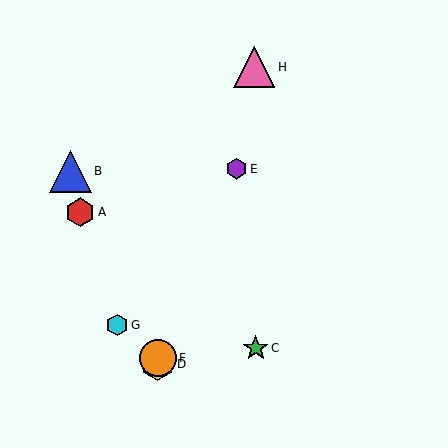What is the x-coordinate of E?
Object E is at x≈237.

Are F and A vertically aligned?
No, F is at x≈158 and A is at x≈80.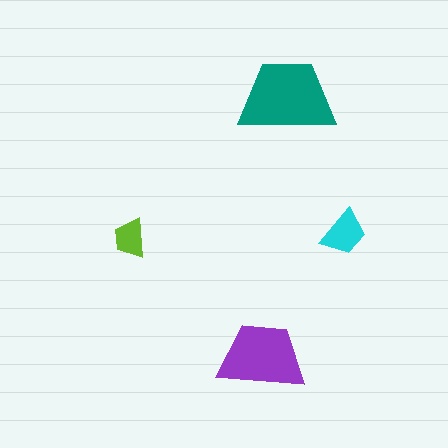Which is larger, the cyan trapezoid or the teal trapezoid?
The teal one.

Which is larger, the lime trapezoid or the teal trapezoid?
The teal one.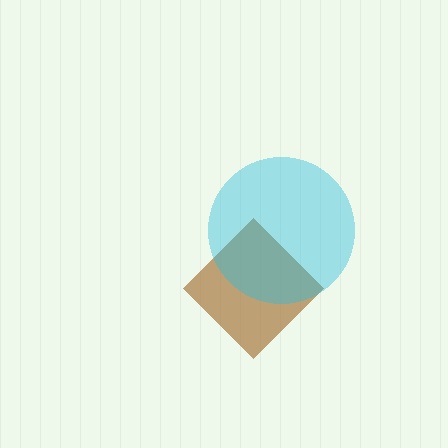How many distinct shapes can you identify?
There are 2 distinct shapes: a brown diamond, a cyan circle.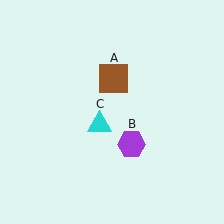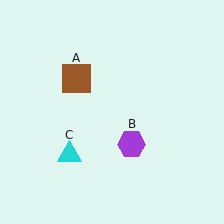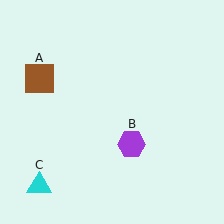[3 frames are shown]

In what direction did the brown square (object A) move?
The brown square (object A) moved left.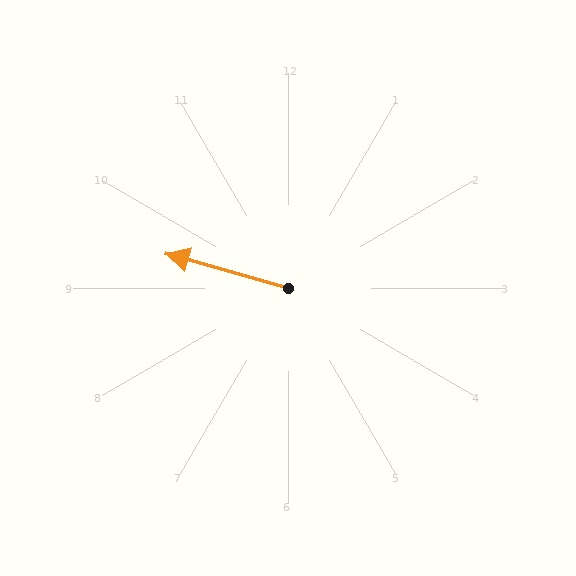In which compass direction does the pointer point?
West.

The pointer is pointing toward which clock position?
Roughly 10 o'clock.